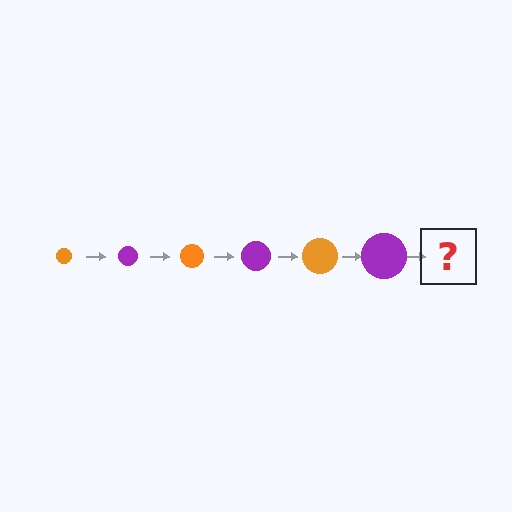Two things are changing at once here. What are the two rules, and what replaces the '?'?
The two rules are that the circle grows larger each step and the color cycles through orange and purple. The '?' should be an orange circle, larger than the previous one.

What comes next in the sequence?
The next element should be an orange circle, larger than the previous one.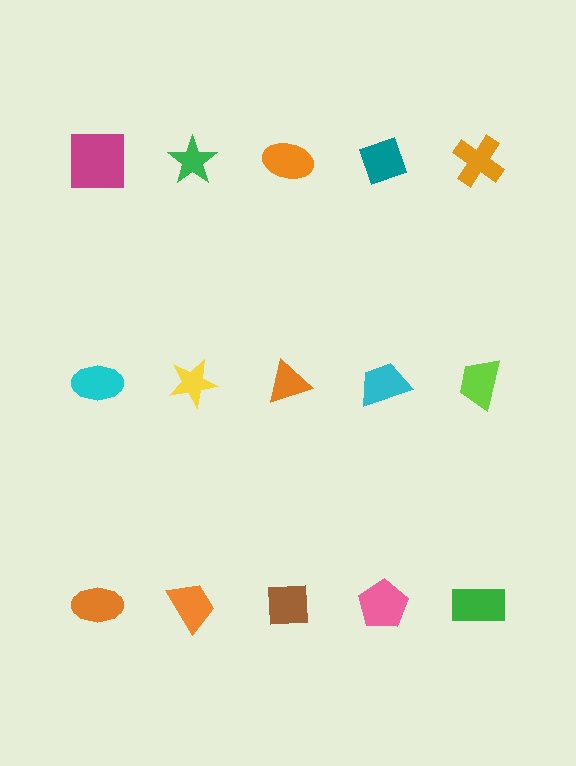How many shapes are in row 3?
5 shapes.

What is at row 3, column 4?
A pink pentagon.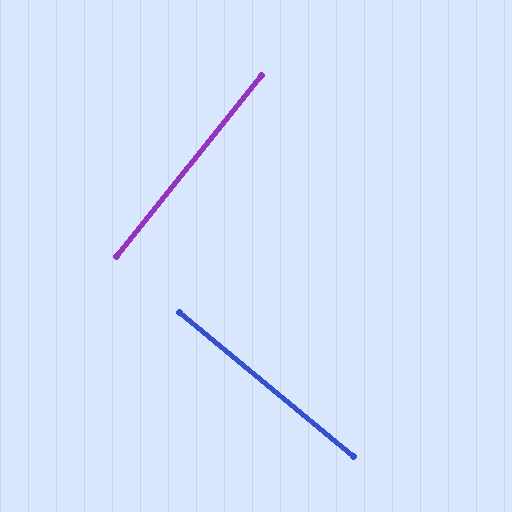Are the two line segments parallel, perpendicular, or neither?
Perpendicular — they meet at approximately 89°.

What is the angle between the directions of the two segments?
Approximately 89 degrees.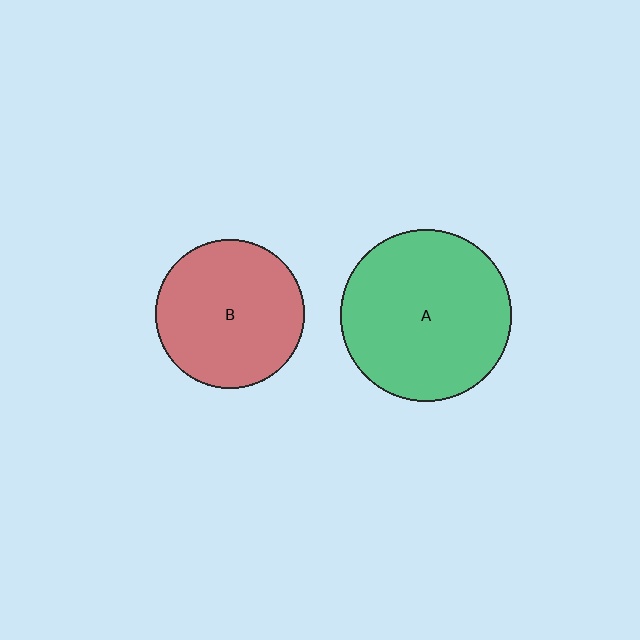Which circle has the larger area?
Circle A (green).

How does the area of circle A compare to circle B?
Approximately 1.3 times.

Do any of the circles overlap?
No, none of the circles overlap.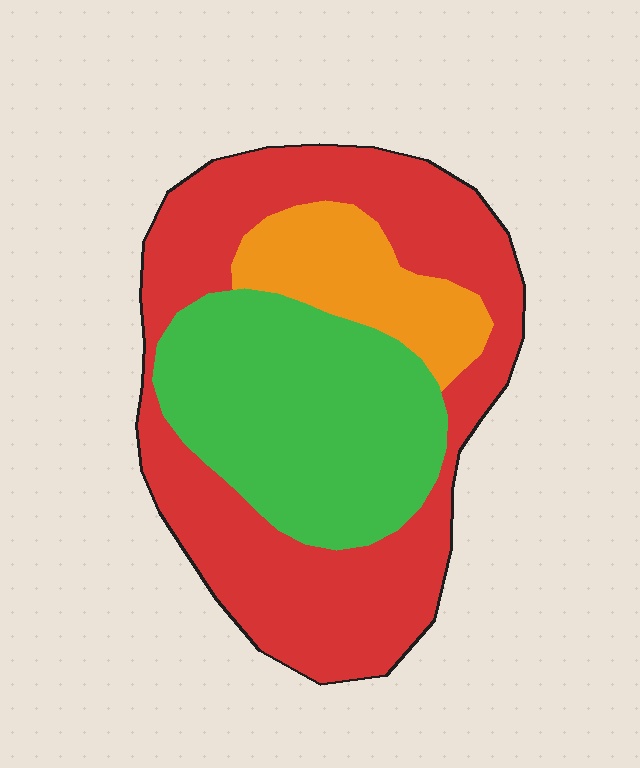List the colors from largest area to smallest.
From largest to smallest: red, green, orange.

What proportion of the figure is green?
Green takes up between a quarter and a half of the figure.